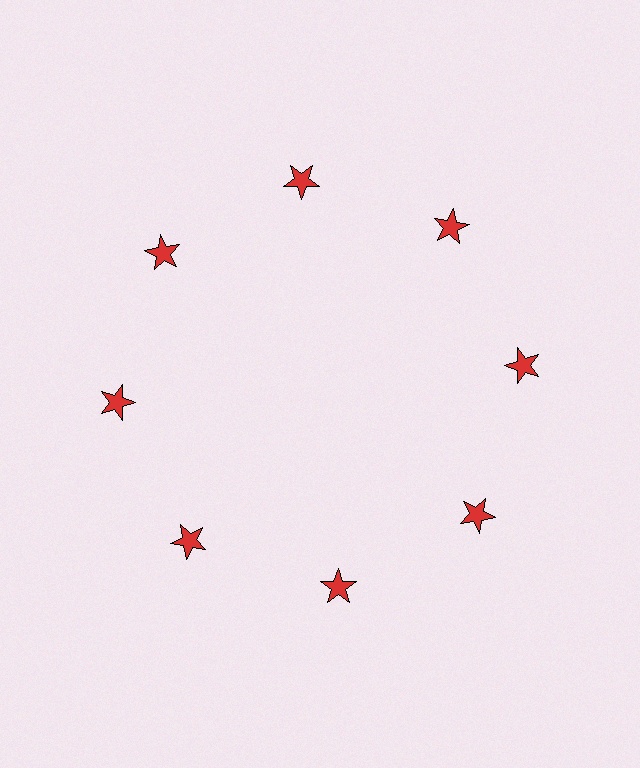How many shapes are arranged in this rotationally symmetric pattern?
There are 8 shapes, arranged in 8 groups of 1.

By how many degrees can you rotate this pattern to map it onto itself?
The pattern maps onto itself every 45 degrees of rotation.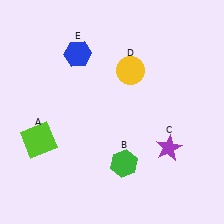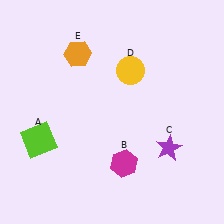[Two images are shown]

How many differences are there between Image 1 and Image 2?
There are 2 differences between the two images.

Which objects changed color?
B changed from green to magenta. E changed from blue to orange.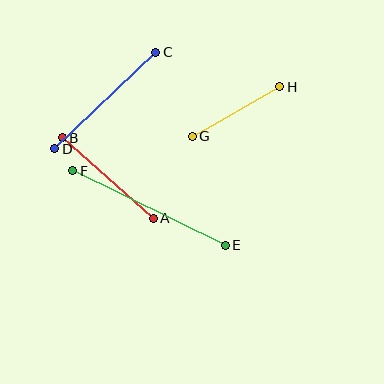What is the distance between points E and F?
The distance is approximately 170 pixels.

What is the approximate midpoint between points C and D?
The midpoint is at approximately (105, 101) pixels.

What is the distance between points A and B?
The distance is approximately 121 pixels.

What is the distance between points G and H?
The distance is approximately 101 pixels.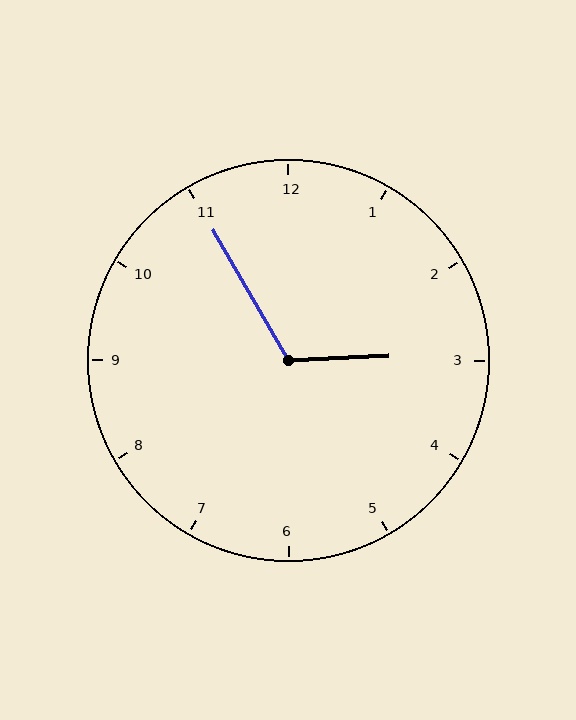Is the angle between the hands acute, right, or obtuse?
It is obtuse.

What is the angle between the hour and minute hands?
Approximately 118 degrees.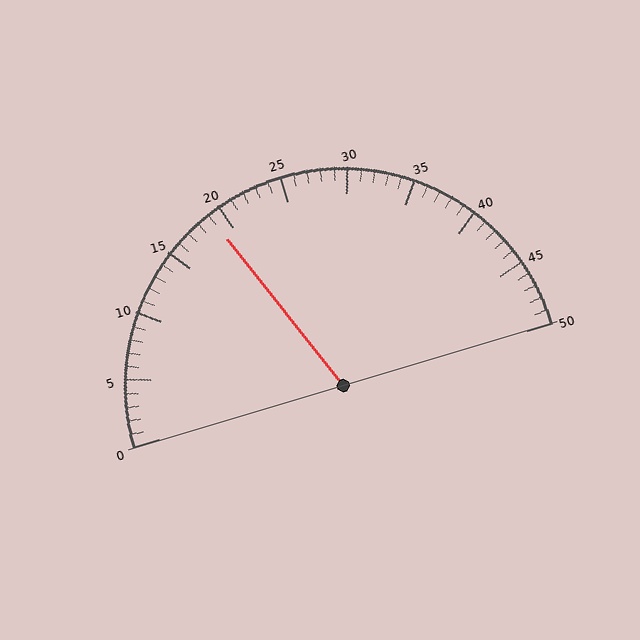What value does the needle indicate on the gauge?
The needle indicates approximately 19.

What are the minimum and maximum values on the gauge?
The gauge ranges from 0 to 50.